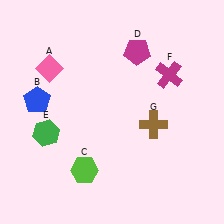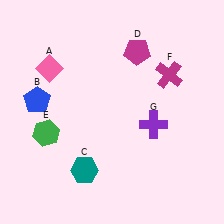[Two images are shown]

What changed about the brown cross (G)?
In Image 1, G is brown. In Image 2, it changed to purple.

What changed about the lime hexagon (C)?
In Image 1, C is lime. In Image 2, it changed to teal.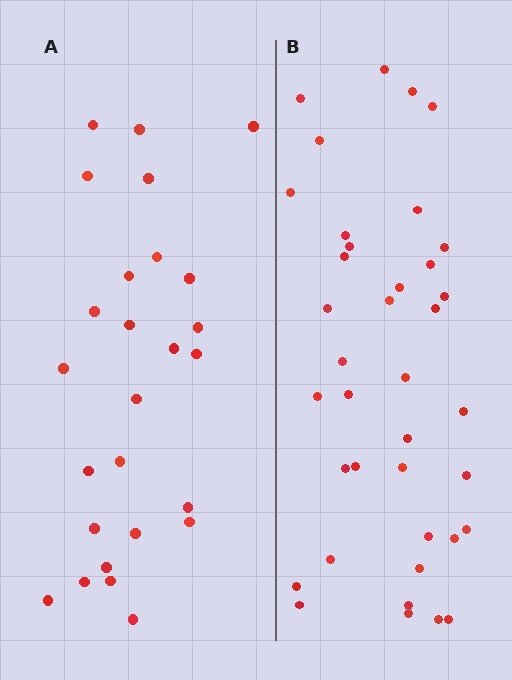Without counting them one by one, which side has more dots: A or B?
Region B (the right region) has more dots.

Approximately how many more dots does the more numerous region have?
Region B has roughly 12 or so more dots than region A.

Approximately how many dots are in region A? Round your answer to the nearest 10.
About 30 dots. (The exact count is 26, which rounds to 30.)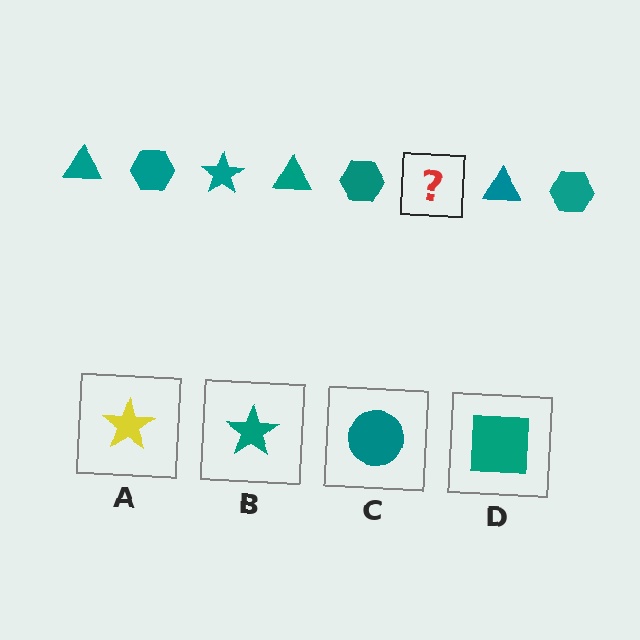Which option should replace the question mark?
Option B.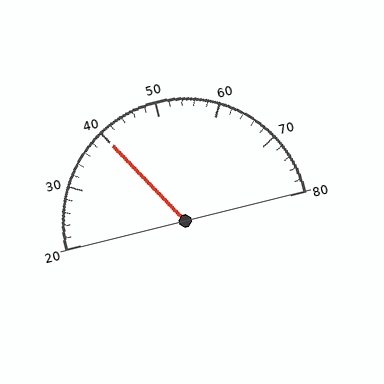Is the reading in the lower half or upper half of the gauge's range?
The reading is in the lower half of the range (20 to 80).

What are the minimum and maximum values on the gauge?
The gauge ranges from 20 to 80.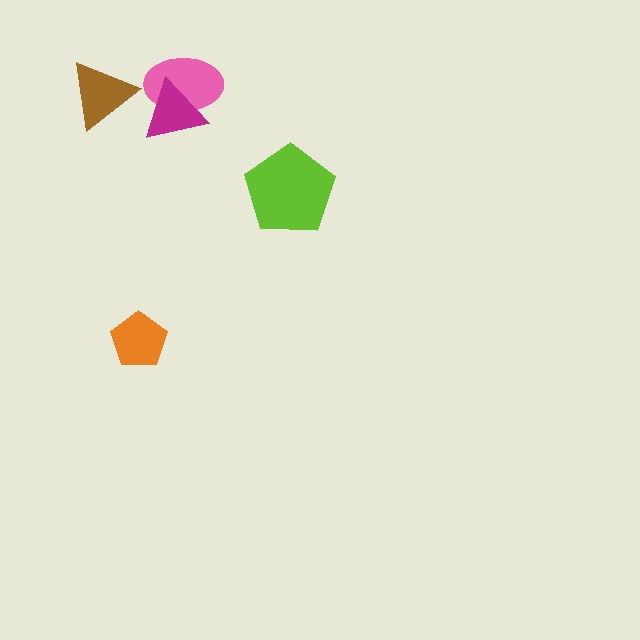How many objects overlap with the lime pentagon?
0 objects overlap with the lime pentagon.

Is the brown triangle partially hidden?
No, no other shape covers it.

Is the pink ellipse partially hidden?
Yes, it is partially covered by another shape.